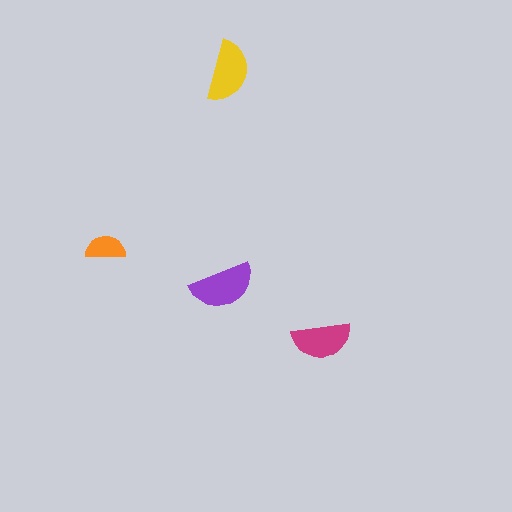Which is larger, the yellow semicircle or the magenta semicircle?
The yellow one.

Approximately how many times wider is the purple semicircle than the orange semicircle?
About 1.5 times wider.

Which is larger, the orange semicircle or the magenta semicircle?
The magenta one.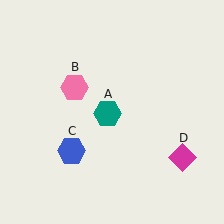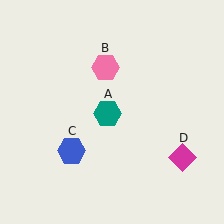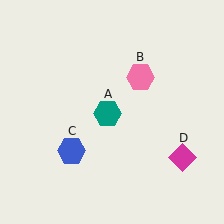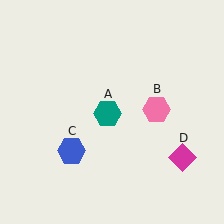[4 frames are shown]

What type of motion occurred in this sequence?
The pink hexagon (object B) rotated clockwise around the center of the scene.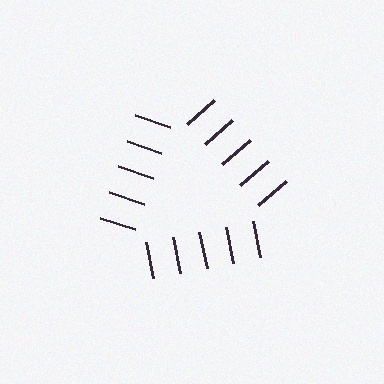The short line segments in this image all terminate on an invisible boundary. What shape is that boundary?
An illusory triangle — the line segments terminate on its edges but no continuous stroke is drawn.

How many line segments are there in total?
15 — 5 along each of the 3 edges.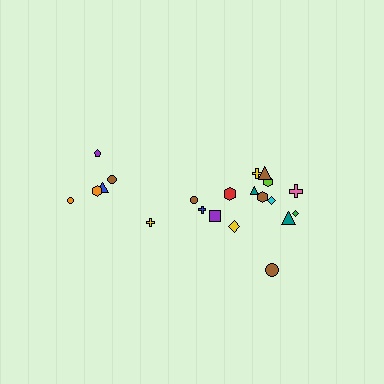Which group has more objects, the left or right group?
The right group.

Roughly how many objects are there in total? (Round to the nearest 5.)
Roughly 20 objects in total.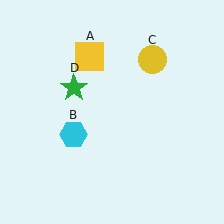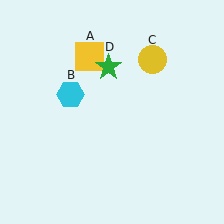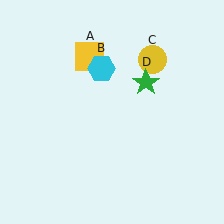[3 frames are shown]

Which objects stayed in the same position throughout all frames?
Yellow square (object A) and yellow circle (object C) remained stationary.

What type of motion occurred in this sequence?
The cyan hexagon (object B), green star (object D) rotated clockwise around the center of the scene.